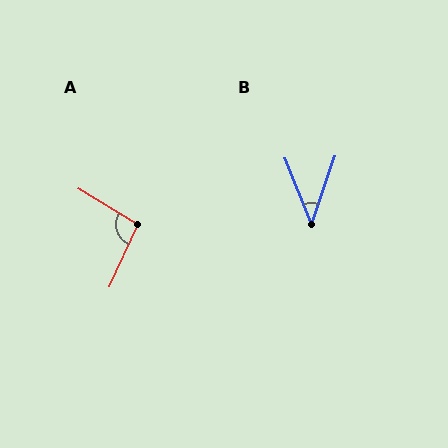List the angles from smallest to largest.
B (40°), A (97°).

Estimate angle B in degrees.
Approximately 40 degrees.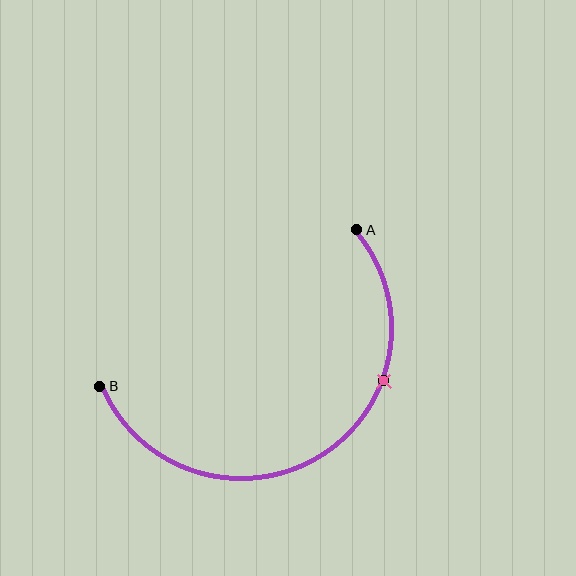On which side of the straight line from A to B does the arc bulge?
The arc bulges below the straight line connecting A and B.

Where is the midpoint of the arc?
The arc midpoint is the point on the curve farthest from the straight line joining A and B. It sits below that line.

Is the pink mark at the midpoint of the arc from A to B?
No. The pink mark lies on the arc but is closer to endpoint A. The arc midpoint would be at the point on the curve equidistant along the arc from both A and B.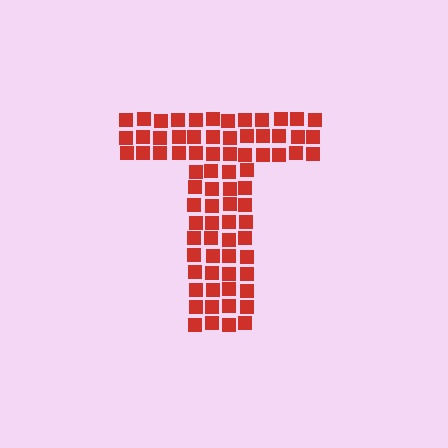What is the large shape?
The large shape is the letter T.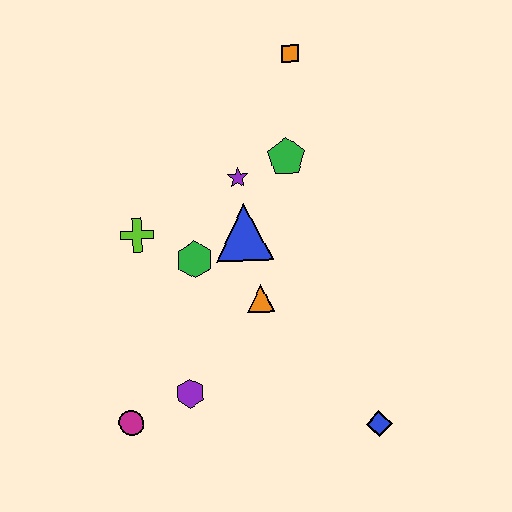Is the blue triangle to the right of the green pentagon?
No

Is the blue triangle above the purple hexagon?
Yes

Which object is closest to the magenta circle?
The purple hexagon is closest to the magenta circle.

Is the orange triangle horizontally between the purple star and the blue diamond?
Yes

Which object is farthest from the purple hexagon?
The orange square is farthest from the purple hexagon.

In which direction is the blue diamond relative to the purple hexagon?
The blue diamond is to the right of the purple hexagon.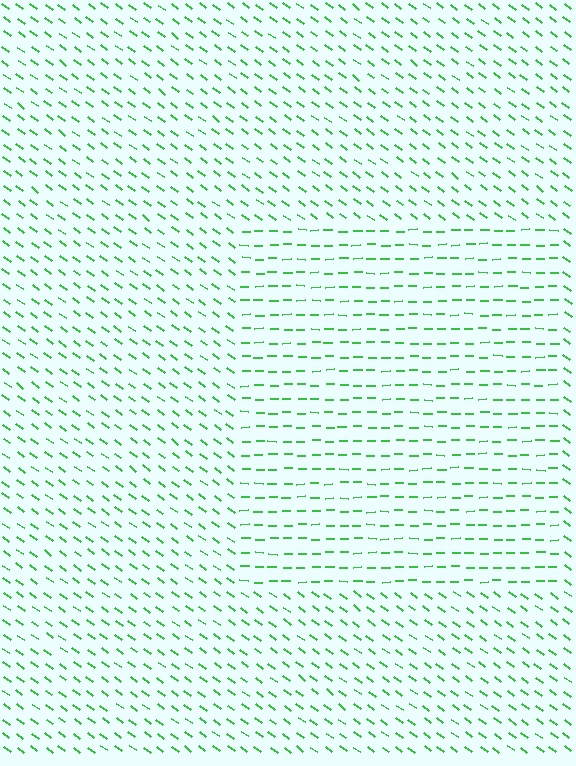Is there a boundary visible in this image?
Yes, there is a texture boundary formed by a change in line orientation.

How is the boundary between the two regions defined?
The boundary is defined purely by a change in line orientation (approximately 37 degrees difference). All lines are the same color and thickness.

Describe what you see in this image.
The image is filled with small green line segments. A rectangle region in the image has lines oriented differently from the surrounding lines, creating a visible texture boundary.